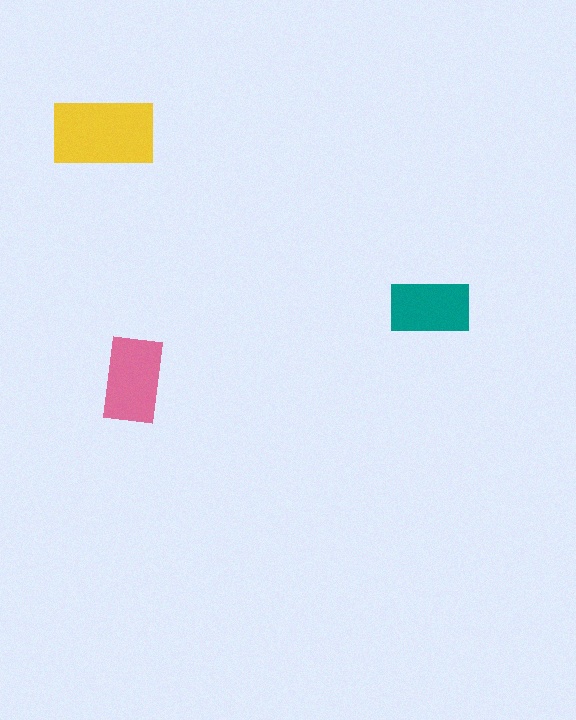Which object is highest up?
The yellow rectangle is topmost.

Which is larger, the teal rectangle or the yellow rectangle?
The yellow one.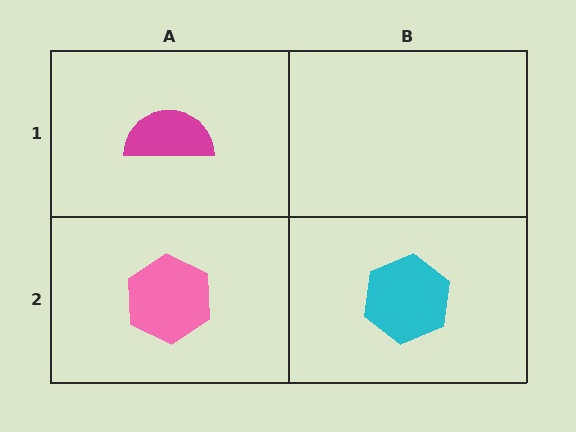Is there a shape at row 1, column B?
No, that cell is empty.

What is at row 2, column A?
A pink hexagon.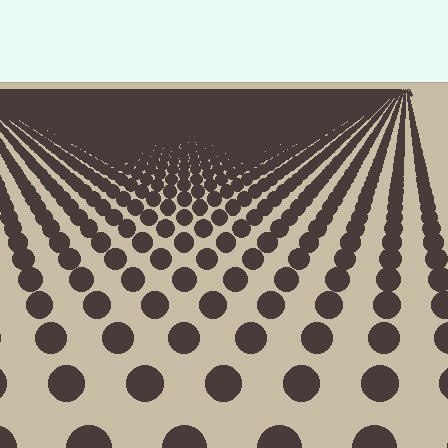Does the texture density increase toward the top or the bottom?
Density increases toward the top.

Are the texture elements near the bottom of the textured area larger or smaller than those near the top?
Larger. Near the bottom, elements are closer to the viewer and appear at a bigger on-screen size.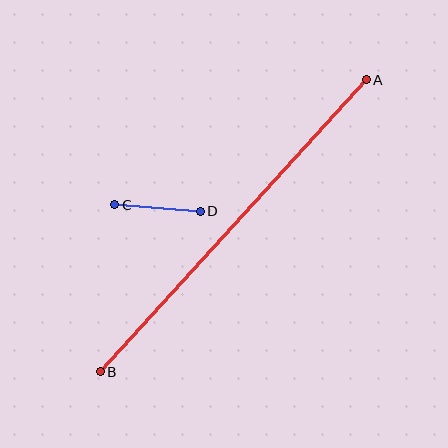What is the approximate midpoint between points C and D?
The midpoint is at approximately (158, 208) pixels.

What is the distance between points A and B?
The distance is approximately 395 pixels.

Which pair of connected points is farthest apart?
Points A and B are farthest apart.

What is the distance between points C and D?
The distance is approximately 86 pixels.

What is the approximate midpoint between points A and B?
The midpoint is at approximately (233, 226) pixels.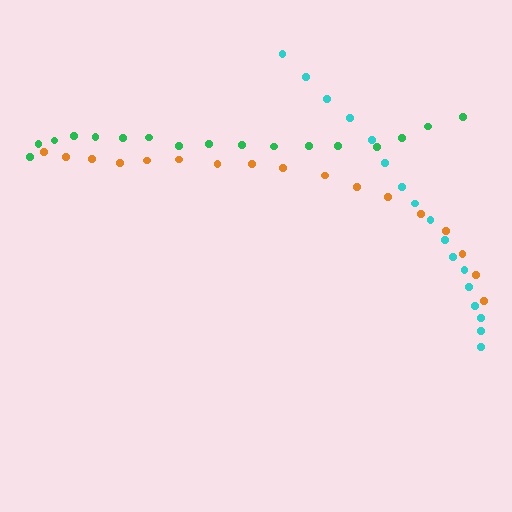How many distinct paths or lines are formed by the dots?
There are 3 distinct paths.